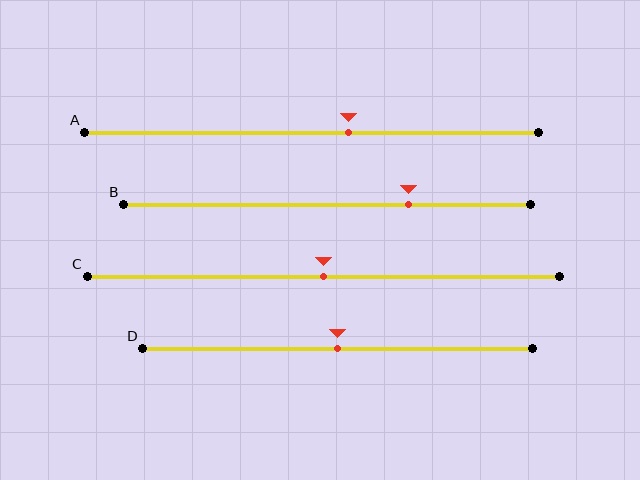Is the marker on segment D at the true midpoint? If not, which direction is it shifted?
Yes, the marker on segment D is at the true midpoint.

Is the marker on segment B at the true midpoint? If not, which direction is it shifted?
No, the marker on segment B is shifted to the right by about 20% of the segment length.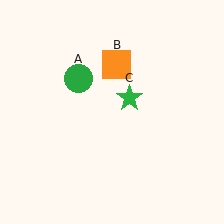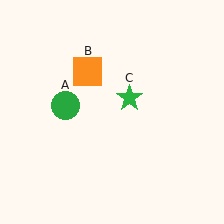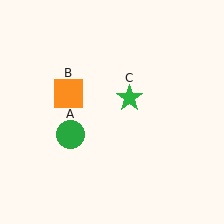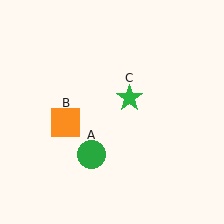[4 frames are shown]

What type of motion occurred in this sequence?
The green circle (object A), orange square (object B) rotated counterclockwise around the center of the scene.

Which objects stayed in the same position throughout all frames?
Green star (object C) remained stationary.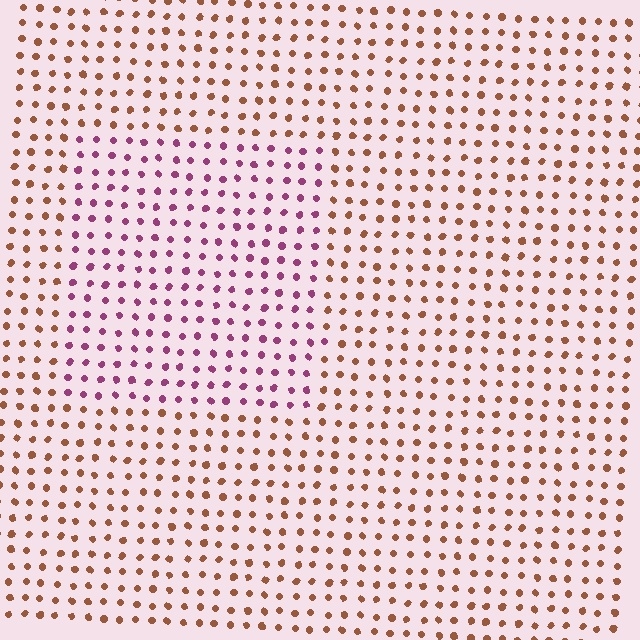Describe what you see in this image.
The image is filled with small brown elements in a uniform arrangement. A rectangle-shaped region is visible where the elements are tinted to a slightly different hue, forming a subtle color boundary.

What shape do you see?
I see a rectangle.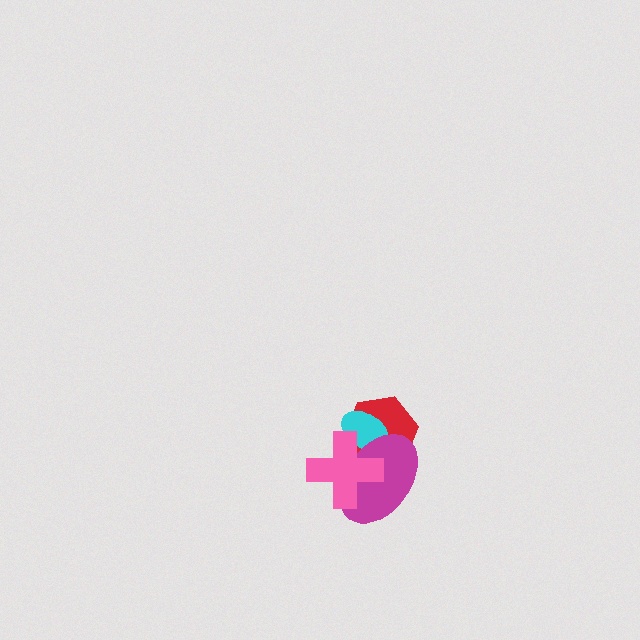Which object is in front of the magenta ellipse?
The pink cross is in front of the magenta ellipse.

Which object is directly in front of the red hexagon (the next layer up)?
The cyan ellipse is directly in front of the red hexagon.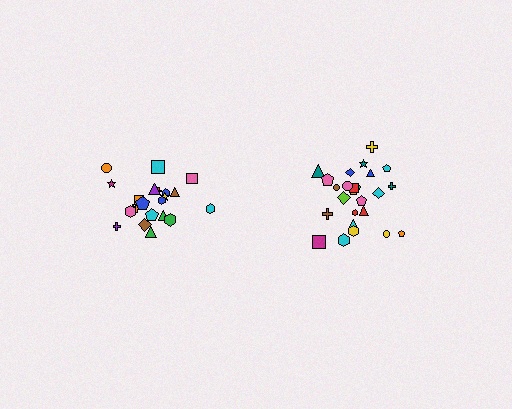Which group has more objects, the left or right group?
The right group.